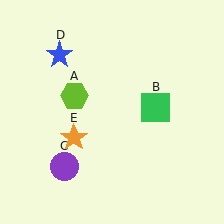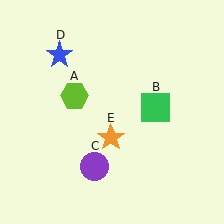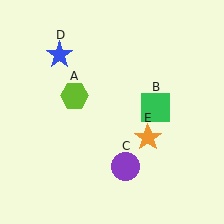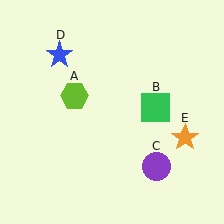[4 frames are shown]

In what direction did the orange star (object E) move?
The orange star (object E) moved right.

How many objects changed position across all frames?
2 objects changed position: purple circle (object C), orange star (object E).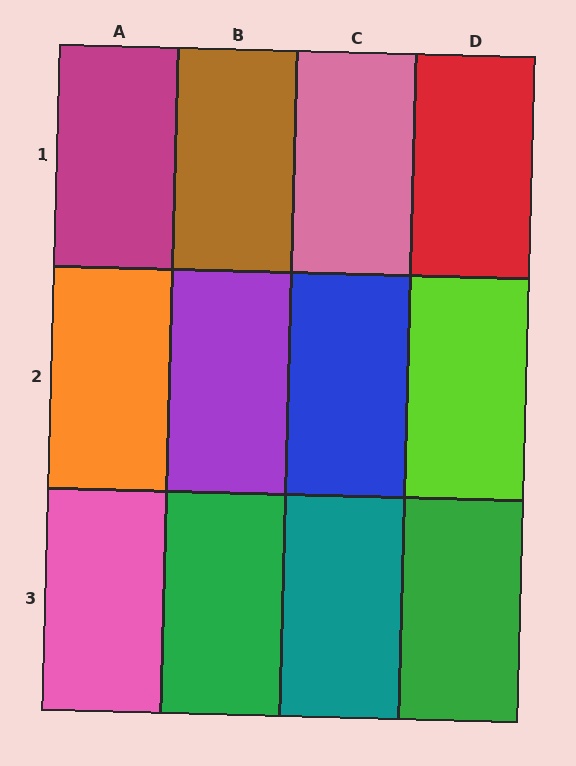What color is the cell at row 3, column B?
Green.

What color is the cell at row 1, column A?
Magenta.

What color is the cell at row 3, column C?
Teal.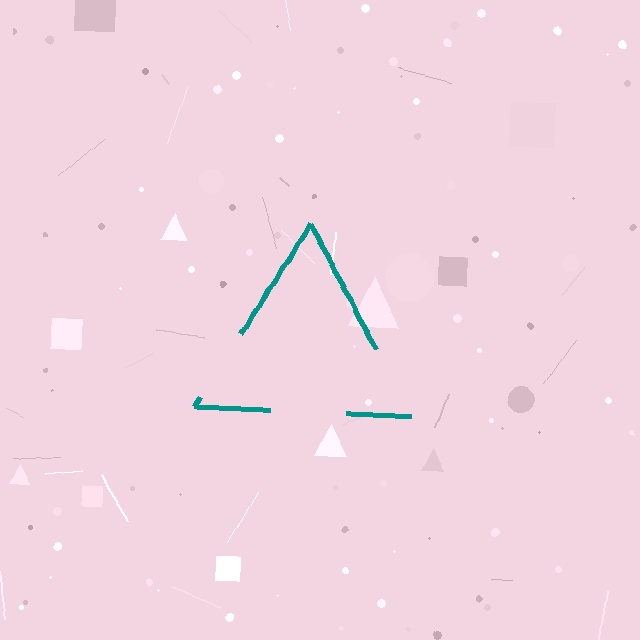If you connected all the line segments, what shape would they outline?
They would outline a triangle.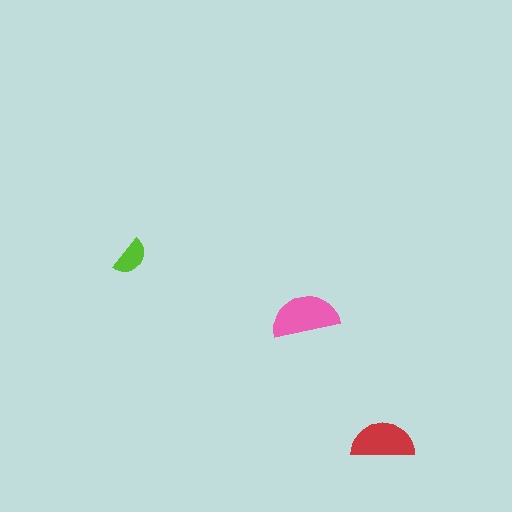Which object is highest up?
The lime semicircle is topmost.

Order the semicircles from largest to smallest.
the pink one, the red one, the lime one.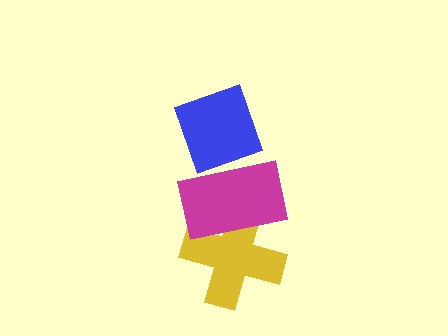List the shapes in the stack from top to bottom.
From top to bottom: the blue diamond, the magenta rectangle, the yellow cross.